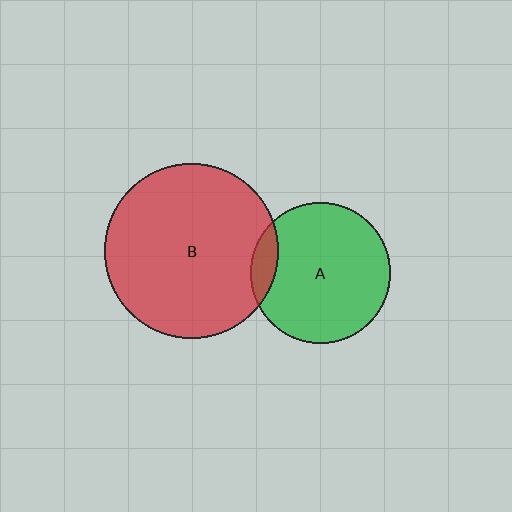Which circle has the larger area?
Circle B (red).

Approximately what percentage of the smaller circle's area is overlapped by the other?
Approximately 10%.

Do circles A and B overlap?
Yes.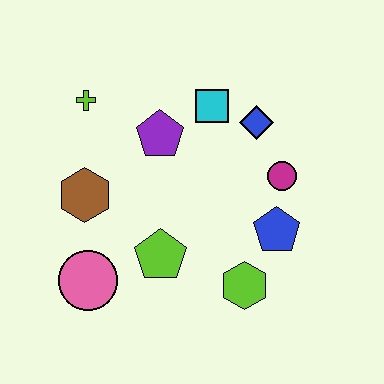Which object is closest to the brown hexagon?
The pink circle is closest to the brown hexagon.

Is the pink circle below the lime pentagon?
Yes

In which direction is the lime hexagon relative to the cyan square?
The lime hexagon is below the cyan square.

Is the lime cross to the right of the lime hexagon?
No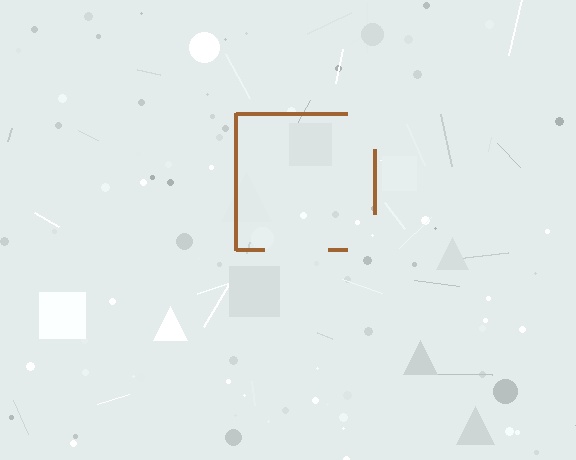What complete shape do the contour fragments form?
The contour fragments form a square.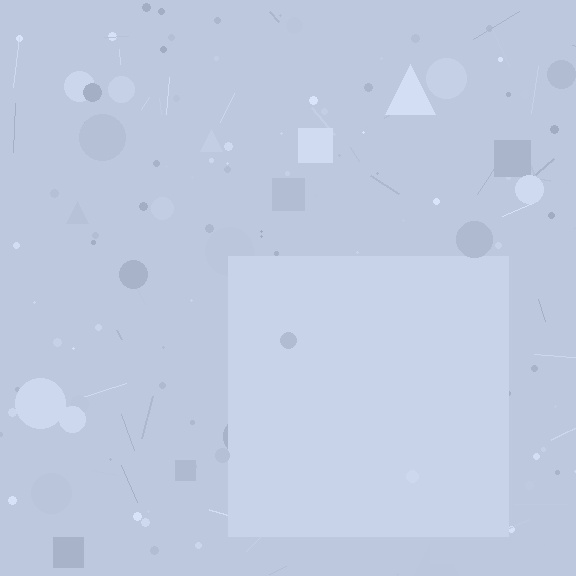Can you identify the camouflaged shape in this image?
The camouflaged shape is a square.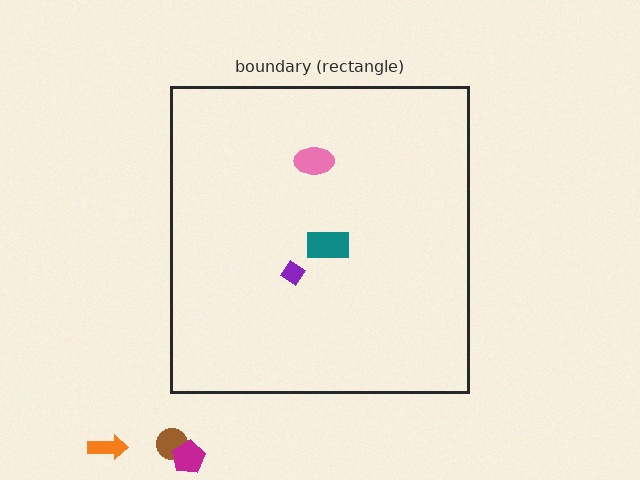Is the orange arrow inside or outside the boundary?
Outside.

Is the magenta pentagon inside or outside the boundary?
Outside.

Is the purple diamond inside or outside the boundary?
Inside.